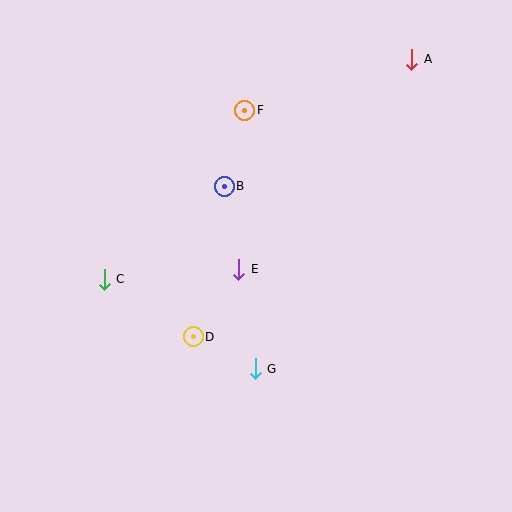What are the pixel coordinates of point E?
Point E is at (239, 269).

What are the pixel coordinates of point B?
Point B is at (224, 186).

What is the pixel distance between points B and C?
The distance between B and C is 152 pixels.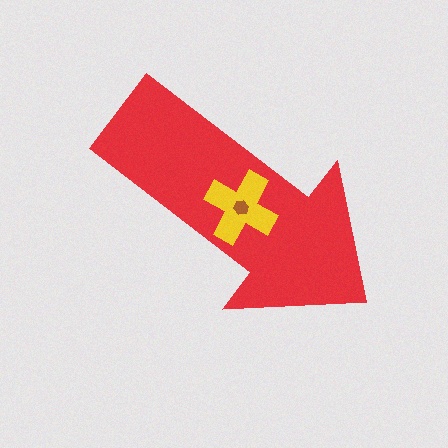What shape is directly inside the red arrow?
The yellow cross.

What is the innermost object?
The brown hexagon.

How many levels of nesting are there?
3.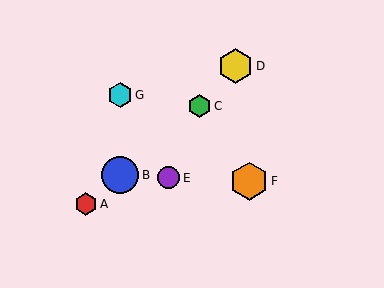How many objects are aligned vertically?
2 objects (B, G) are aligned vertically.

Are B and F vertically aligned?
No, B is at x≈120 and F is at x≈249.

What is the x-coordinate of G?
Object G is at x≈120.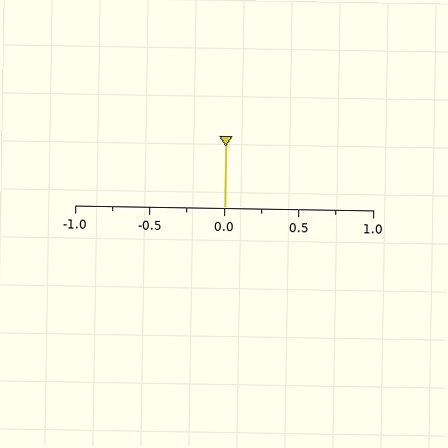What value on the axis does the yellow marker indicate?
The marker indicates approximately 0.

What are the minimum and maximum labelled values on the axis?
The axis runs from -1.0 to 1.0.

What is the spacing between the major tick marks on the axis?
The major ticks are spaced 0.5 apart.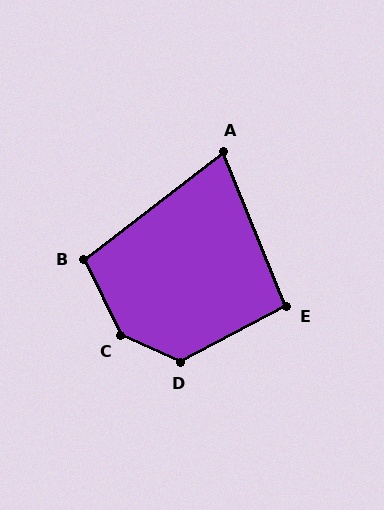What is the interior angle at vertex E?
Approximately 95 degrees (obtuse).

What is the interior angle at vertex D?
Approximately 129 degrees (obtuse).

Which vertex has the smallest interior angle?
A, at approximately 75 degrees.